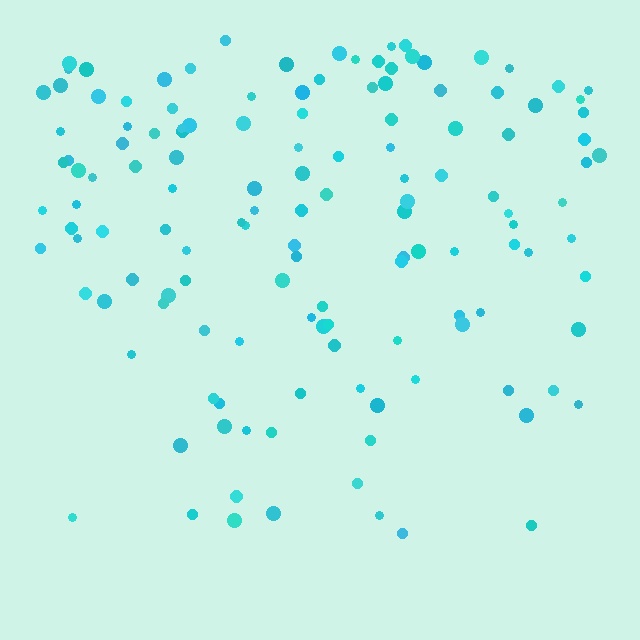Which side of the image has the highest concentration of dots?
The top.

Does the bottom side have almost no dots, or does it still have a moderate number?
Still a moderate number, just noticeably fewer than the top.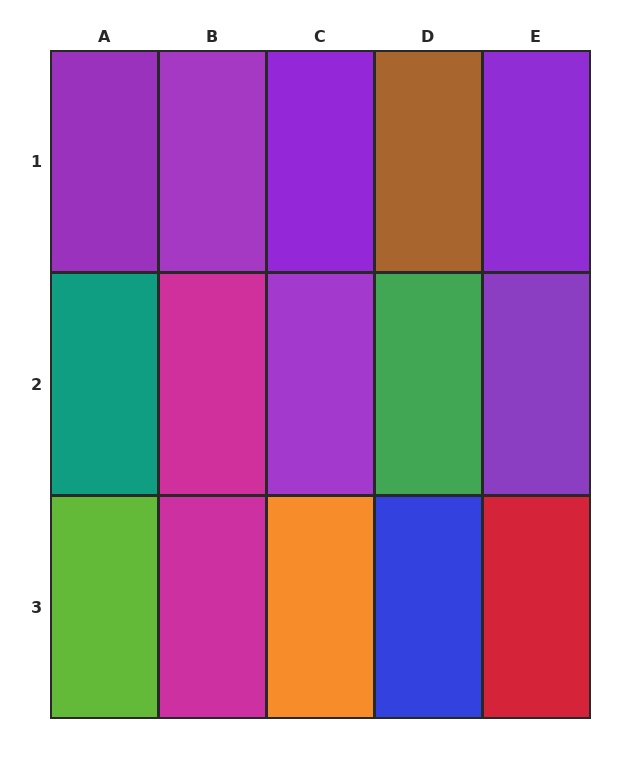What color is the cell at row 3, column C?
Orange.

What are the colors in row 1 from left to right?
Purple, purple, purple, brown, purple.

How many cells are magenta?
2 cells are magenta.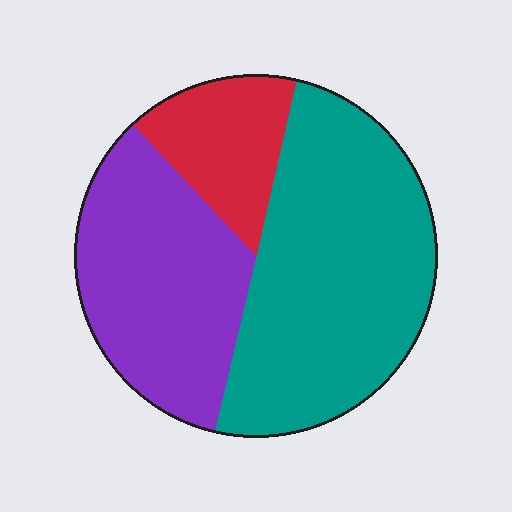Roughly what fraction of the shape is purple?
Purple covers about 35% of the shape.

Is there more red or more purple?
Purple.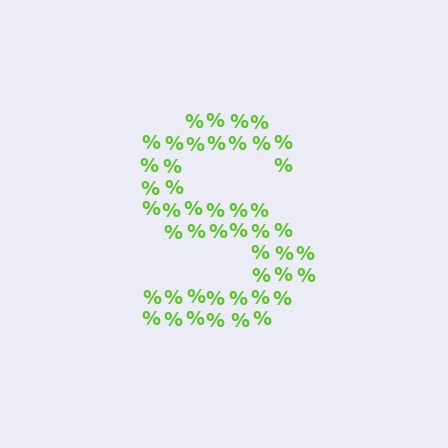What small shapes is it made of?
It is made of small percent signs.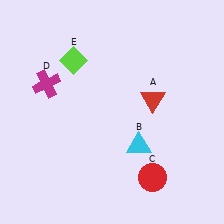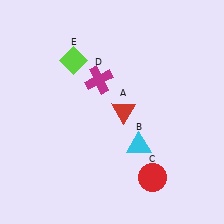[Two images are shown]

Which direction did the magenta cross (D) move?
The magenta cross (D) moved right.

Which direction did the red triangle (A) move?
The red triangle (A) moved left.